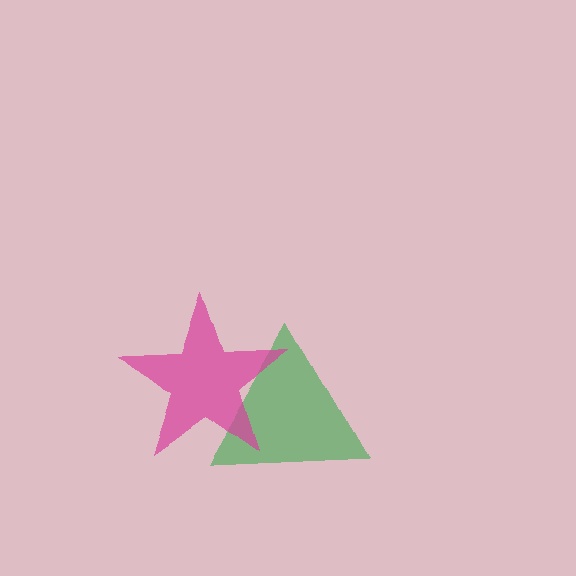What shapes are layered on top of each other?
The layered shapes are: a green triangle, a magenta star.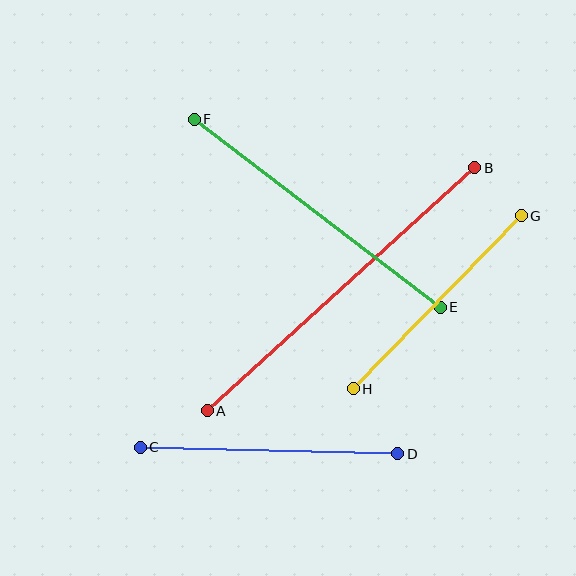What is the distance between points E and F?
The distance is approximately 310 pixels.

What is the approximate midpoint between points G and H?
The midpoint is at approximately (437, 302) pixels.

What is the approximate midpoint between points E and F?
The midpoint is at approximately (317, 213) pixels.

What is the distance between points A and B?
The distance is approximately 361 pixels.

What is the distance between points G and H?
The distance is approximately 241 pixels.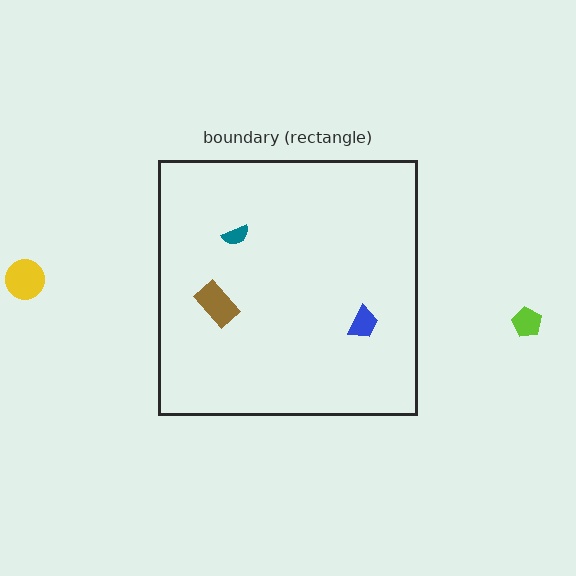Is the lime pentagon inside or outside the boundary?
Outside.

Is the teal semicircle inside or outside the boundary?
Inside.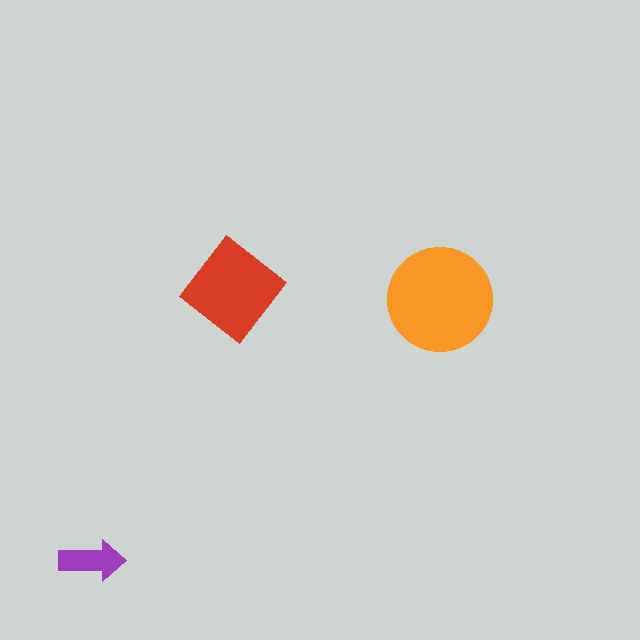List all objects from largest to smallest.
The orange circle, the red diamond, the purple arrow.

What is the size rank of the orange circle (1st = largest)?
1st.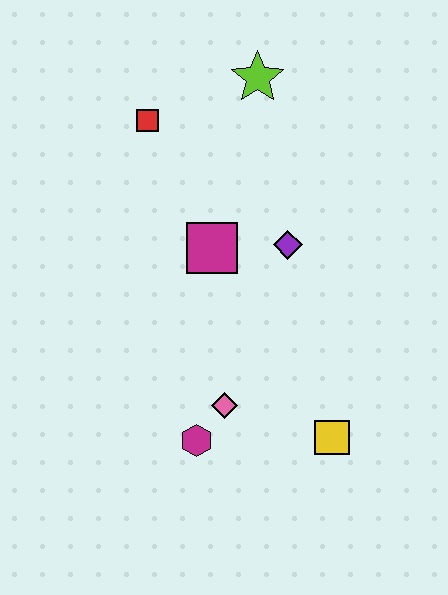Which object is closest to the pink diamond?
The magenta hexagon is closest to the pink diamond.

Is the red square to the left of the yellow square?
Yes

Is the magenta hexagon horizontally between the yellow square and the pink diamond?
No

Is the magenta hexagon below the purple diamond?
Yes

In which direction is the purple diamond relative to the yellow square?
The purple diamond is above the yellow square.